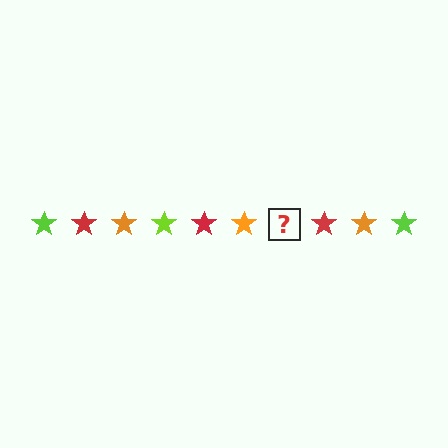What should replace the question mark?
The question mark should be replaced with a lime star.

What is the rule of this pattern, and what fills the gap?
The rule is that the pattern cycles through lime, red, orange stars. The gap should be filled with a lime star.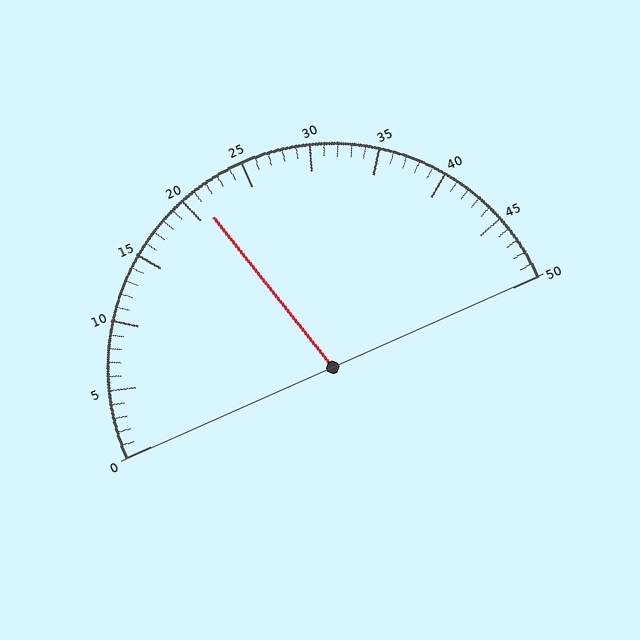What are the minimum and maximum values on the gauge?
The gauge ranges from 0 to 50.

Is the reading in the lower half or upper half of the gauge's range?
The reading is in the lower half of the range (0 to 50).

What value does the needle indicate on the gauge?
The needle indicates approximately 21.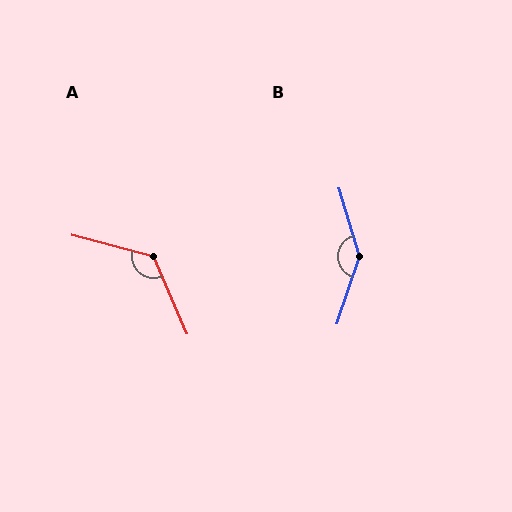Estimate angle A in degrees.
Approximately 128 degrees.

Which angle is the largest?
B, at approximately 145 degrees.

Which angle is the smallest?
A, at approximately 128 degrees.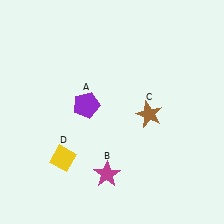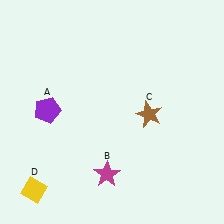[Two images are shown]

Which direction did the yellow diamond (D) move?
The yellow diamond (D) moved down.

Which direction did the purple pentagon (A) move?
The purple pentagon (A) moved left.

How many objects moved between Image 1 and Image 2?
2 objects moved between the two images.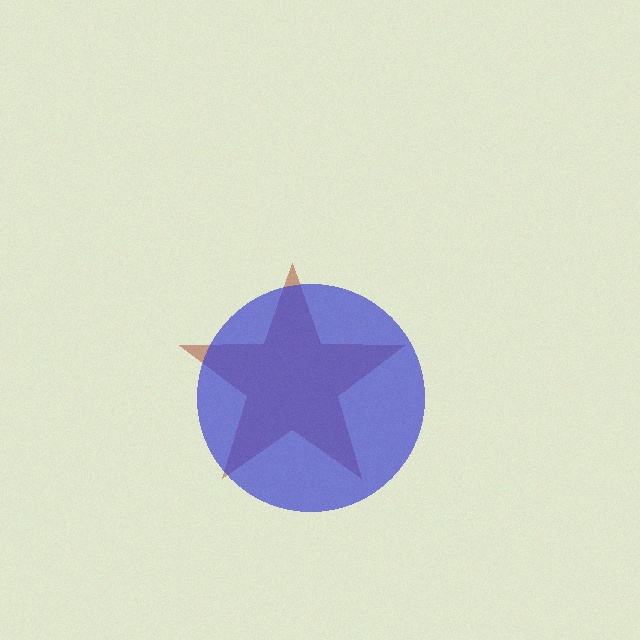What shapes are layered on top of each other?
The layered shapes are: a brown star, a blue circle.